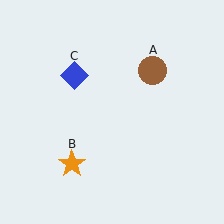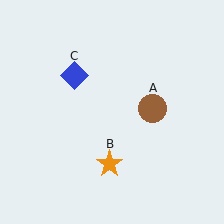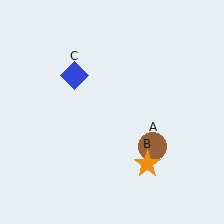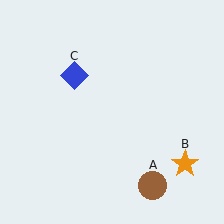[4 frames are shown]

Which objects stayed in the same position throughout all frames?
Blue diamond (object C) remained stationary.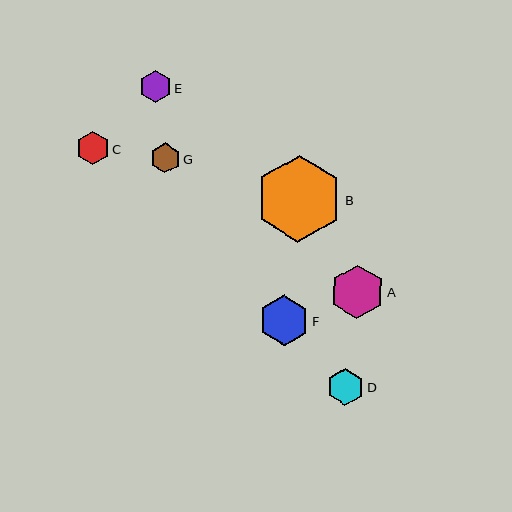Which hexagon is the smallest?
Hexagon G is the smallest with a size of approximately 30 pixels.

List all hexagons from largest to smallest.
From largest to smallest: B, A, F, D, C, E, G.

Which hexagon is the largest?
Hexagon B is the largest with a size of approximately 87 pixels.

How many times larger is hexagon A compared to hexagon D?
Hexagon A is approximately 1.5 times the size of hexagon D.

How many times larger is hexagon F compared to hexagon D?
Hexagon F is approximately 1.4 times the size of hexagon D.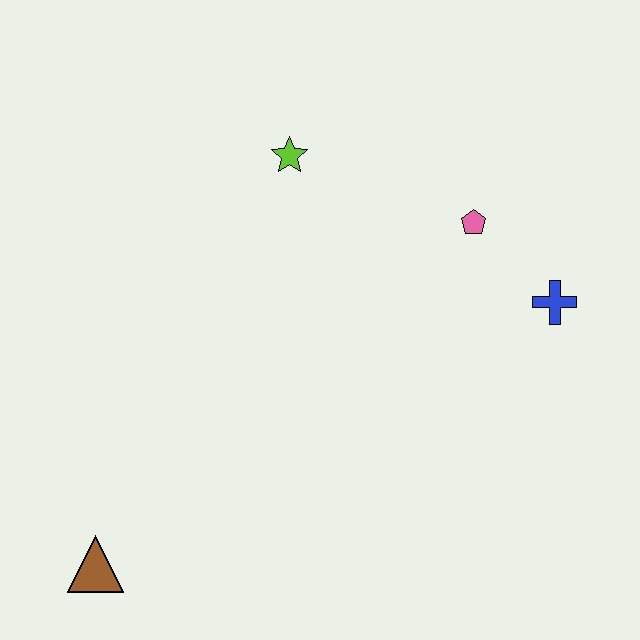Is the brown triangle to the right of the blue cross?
No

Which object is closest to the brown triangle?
The lime star is closest to the brown triangle.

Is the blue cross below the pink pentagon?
Yes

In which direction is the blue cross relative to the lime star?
The blue cross is to the right of the lime star.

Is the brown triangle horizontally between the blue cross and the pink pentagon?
No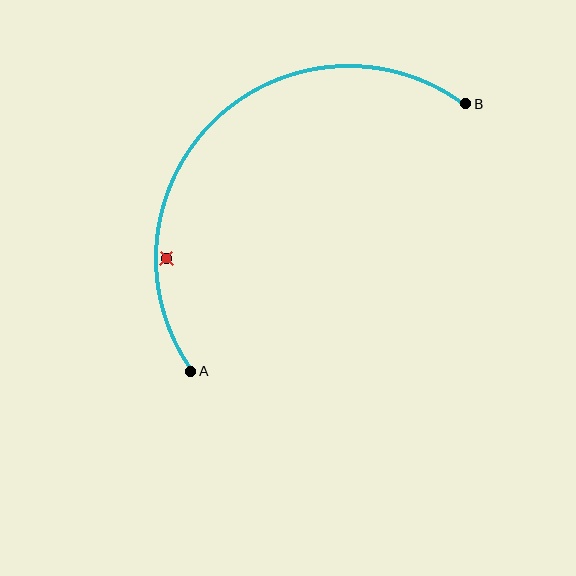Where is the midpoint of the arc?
The arc midpoint is the point on the curve farthest from the straight line joining A and B. It sits above and to the left of that line.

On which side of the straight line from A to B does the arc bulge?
The arc bulges above and to the left of the straight line connecting A and B.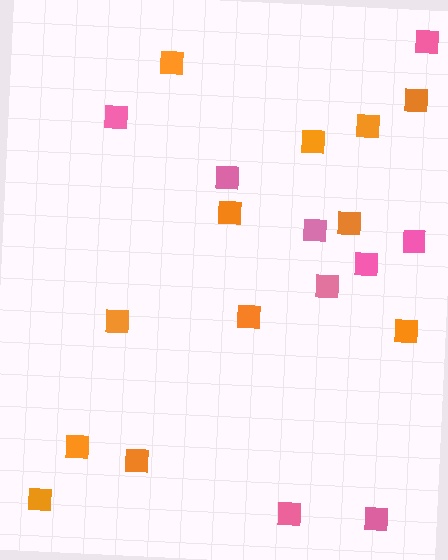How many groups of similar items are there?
There are 2 groups: one group of orange squares (12) and one group of pink squares (9).